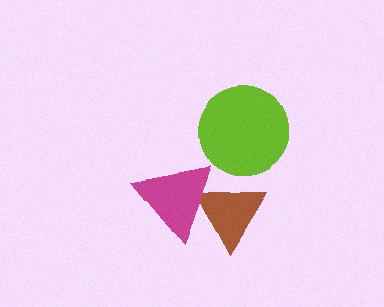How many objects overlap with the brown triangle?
1 object overlaps with the brown triangle.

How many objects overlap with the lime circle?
0 objects overlap with the lime circle.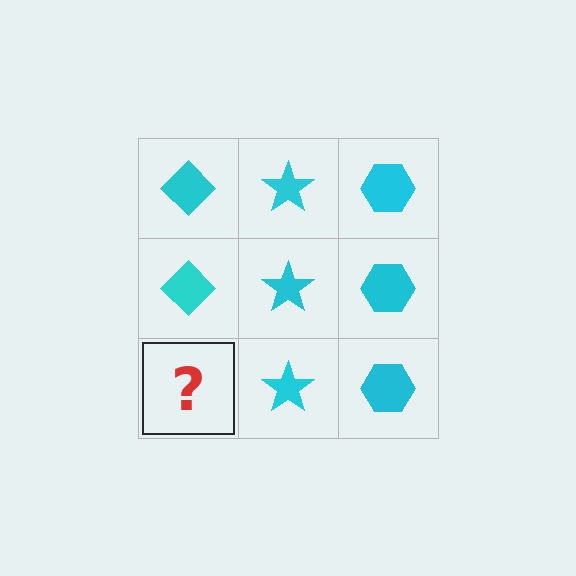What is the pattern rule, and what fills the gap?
The rule is that each column has a consistent shape. The gap should be filled with a cyan diamond.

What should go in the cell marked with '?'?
The missing cell should contain a cyan diamond.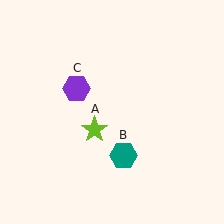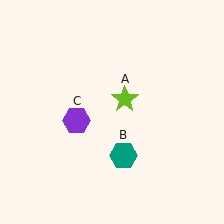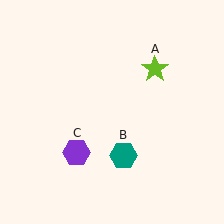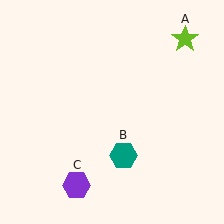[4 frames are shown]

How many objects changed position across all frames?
2 objects changed position: lime star (object A), purple hexagon (object C).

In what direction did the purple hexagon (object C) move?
The purple hexagon (object C) moved down.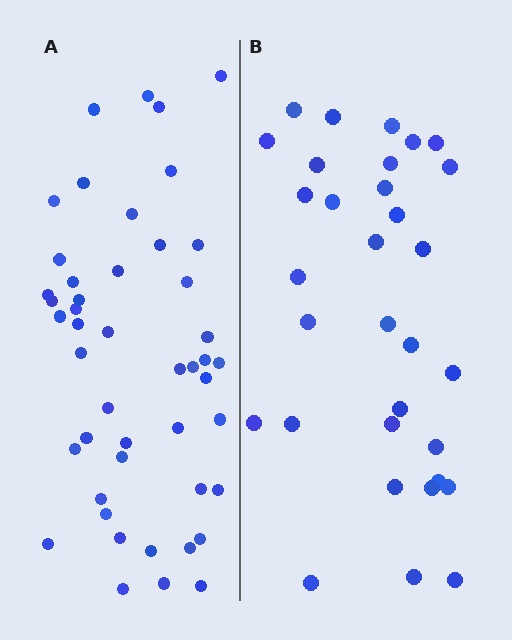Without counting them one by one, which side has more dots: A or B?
Region A (the left region) has more dots.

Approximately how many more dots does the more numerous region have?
Region A has approximately 15 more dots than region B.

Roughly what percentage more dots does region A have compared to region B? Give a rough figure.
About 45% more.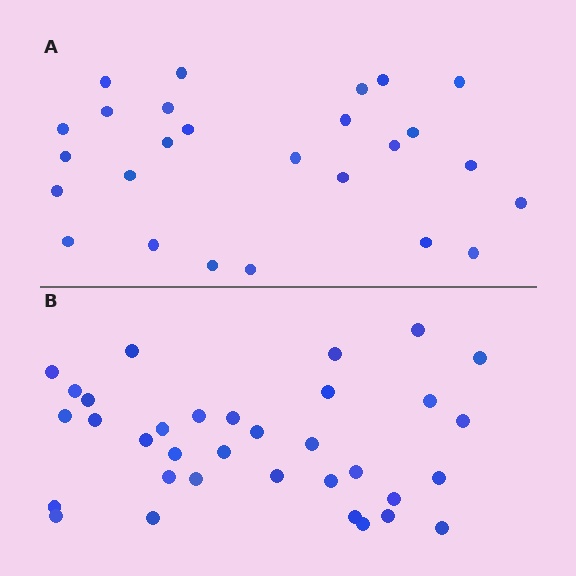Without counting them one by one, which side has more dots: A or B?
Region B (the bottom region) has more dots.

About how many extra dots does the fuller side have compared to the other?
Region B has roughly 8 or so more dots than region A.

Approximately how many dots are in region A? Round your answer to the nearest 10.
About 30 dots. (The exact count is 26, which rounds to 30.)